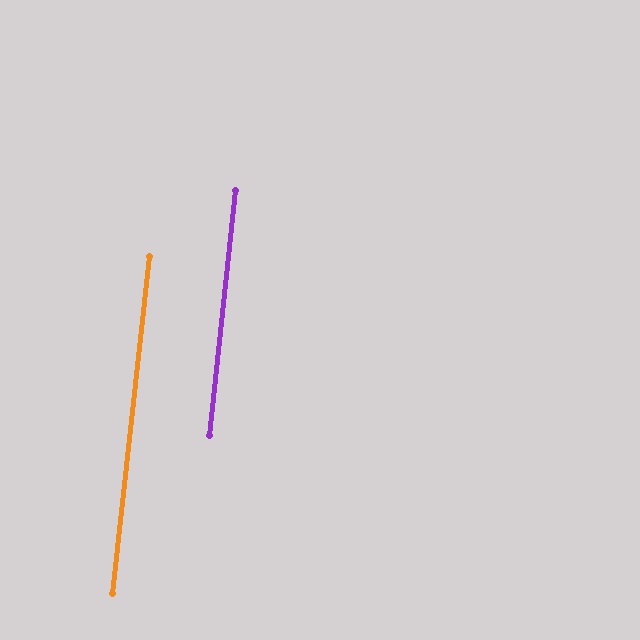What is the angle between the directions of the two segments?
Approximately 0 degrees.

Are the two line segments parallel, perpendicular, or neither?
Parallel — their directions differ by only 0.2°.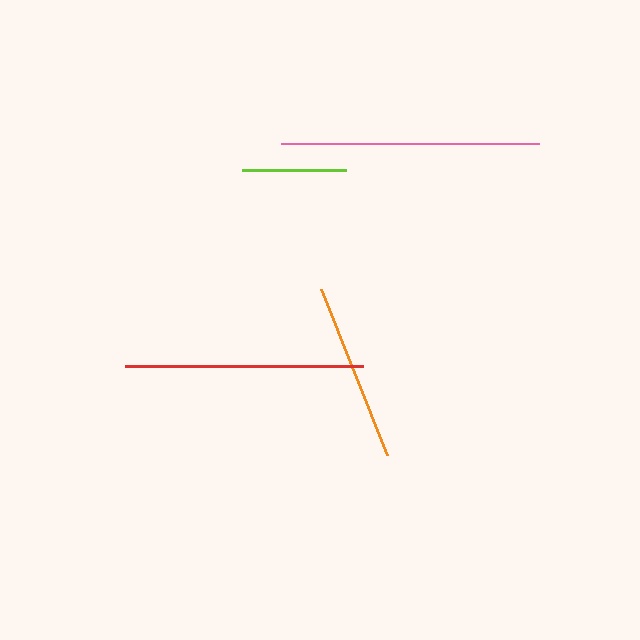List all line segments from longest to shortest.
From longest to shortest: pink, red, orange, lime.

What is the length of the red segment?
The red segment is approximately 238 pixels long.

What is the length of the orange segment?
The orange segment is approximately 179 pixels long.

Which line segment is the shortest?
The lime line is the shortest at approximately 104 pixels.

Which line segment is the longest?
The pink line is the longest at approximately 258 pixels.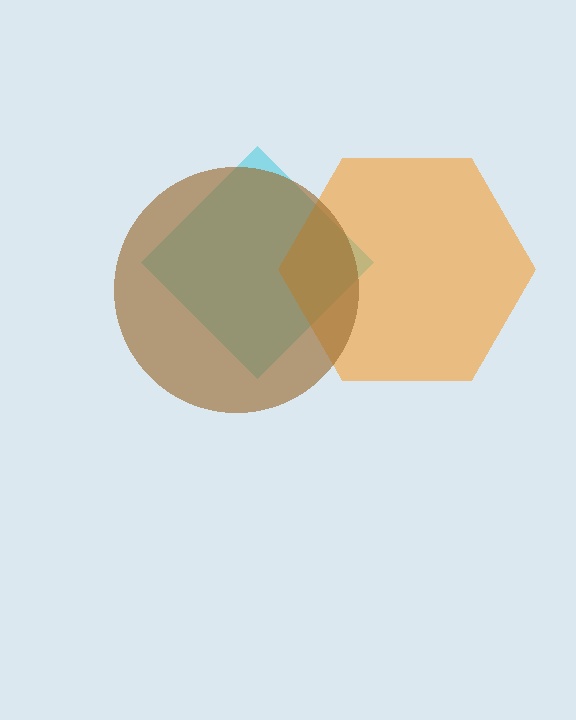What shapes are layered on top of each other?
The layered shapes are: a cyan diamond, an orange hexagon, a brown circle.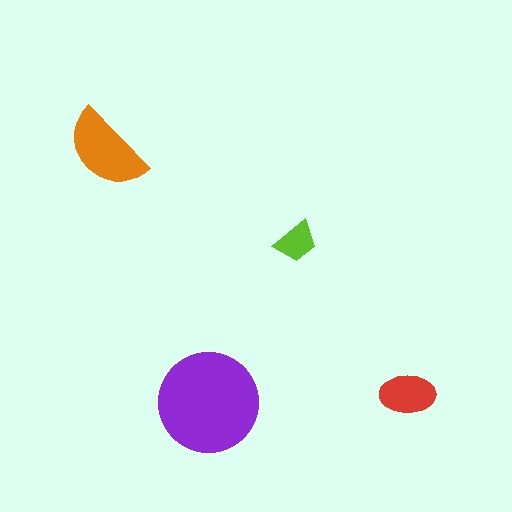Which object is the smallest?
The lime trapezoid.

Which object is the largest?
The purple circle.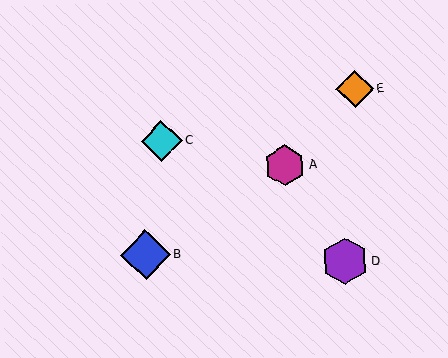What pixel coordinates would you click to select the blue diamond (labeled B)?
Click at (146, 255) to select the blue diamond B.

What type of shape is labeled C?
Shape C is a cyan diamond.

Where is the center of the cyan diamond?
The center of the cyan diamond is at (162, 141).